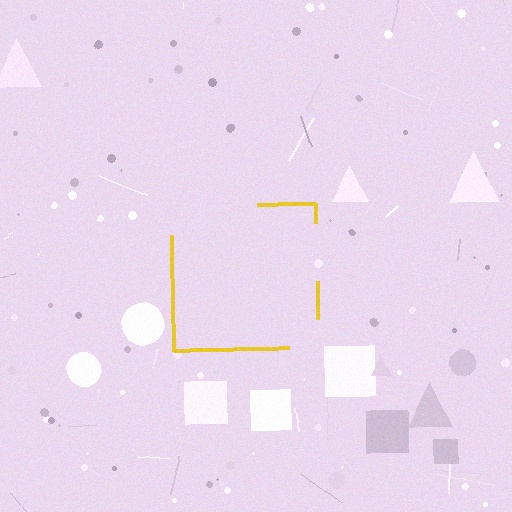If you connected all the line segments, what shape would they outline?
They would outline a square.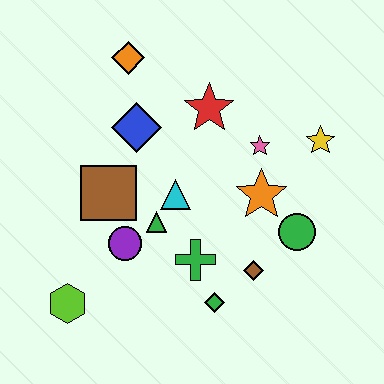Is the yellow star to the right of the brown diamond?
Yes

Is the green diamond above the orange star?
No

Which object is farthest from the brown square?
The yellow star is farthest from the brown square.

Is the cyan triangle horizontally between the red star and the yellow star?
No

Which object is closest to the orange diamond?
The blue diamond is closest to the orange diamond.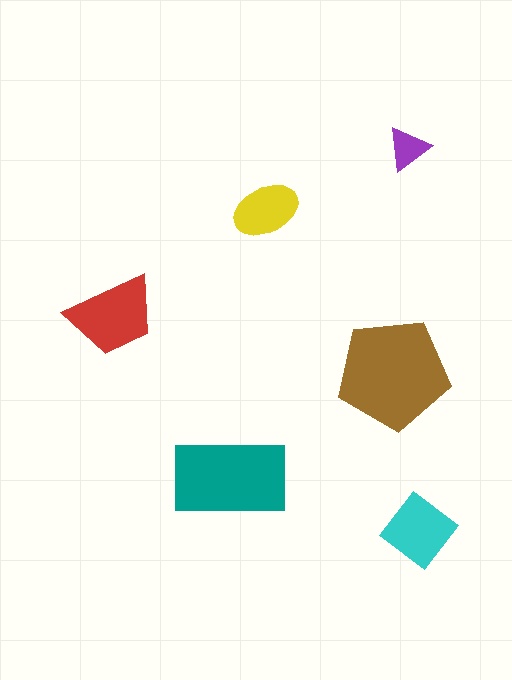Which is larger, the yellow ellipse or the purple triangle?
The yellow ellipse.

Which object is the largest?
The brown pentagon.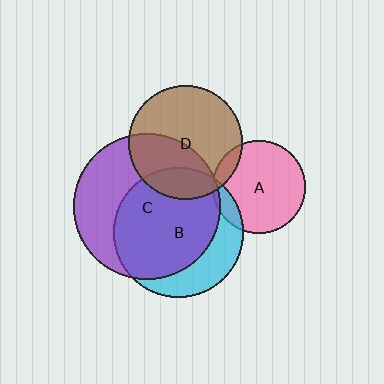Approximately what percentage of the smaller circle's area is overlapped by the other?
Approximately 10%.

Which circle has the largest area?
Circle C (purple).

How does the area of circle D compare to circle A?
Approximately 1.5 times.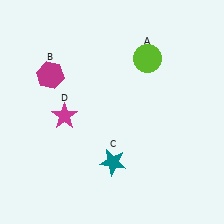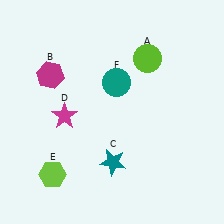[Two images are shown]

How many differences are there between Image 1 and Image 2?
There are 2 differences between the two images.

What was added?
A lime hexagon (E), a teal circle (F) were added in Image 2.